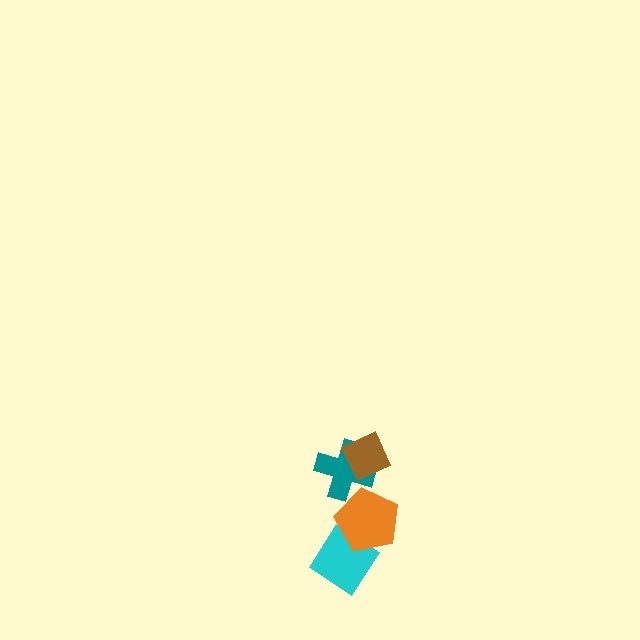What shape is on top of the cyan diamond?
The orange pentagon is on top of the cyan diamond.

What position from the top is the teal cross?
The teal cross is 2nd from the top.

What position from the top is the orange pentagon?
The orange pentagon is 3rd from the top.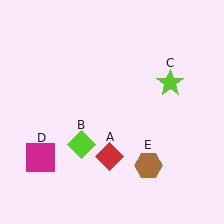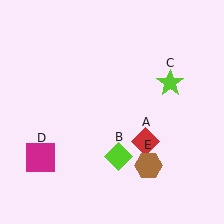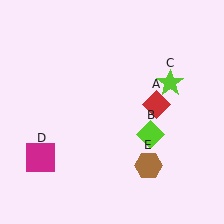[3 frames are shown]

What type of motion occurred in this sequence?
The red diamond (object A), lime diamond (object B) rotated counterclockwise around the center of the scene.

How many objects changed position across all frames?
2 objects changed position: red diamond (object A), lime diamond (object B).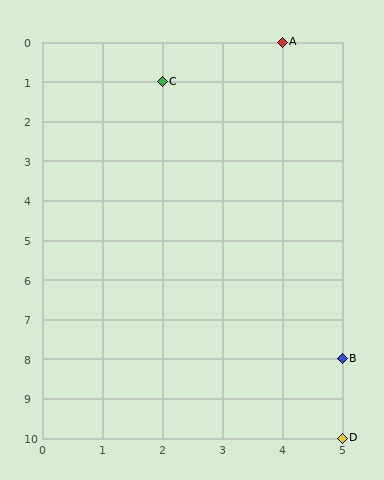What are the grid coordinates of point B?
Point B is at grid coordinates (5, 8).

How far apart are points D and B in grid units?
Points D and B are 2 rows apart.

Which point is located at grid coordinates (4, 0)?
Point A is at (4, 0).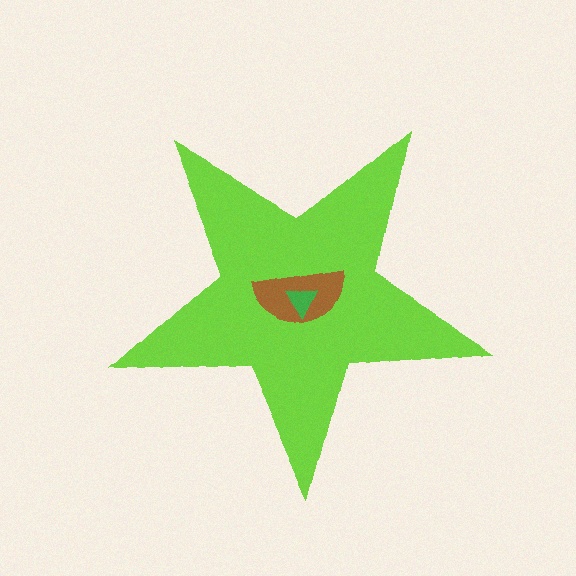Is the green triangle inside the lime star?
Yes.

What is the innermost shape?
The green triangle.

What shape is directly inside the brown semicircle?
The green triangle.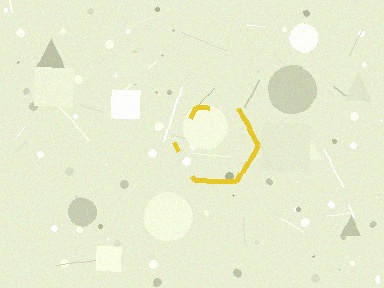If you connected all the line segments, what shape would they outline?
They would outline a hexagon.